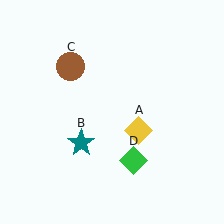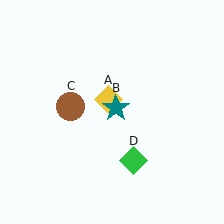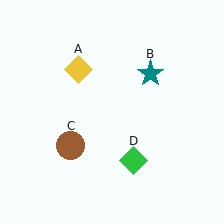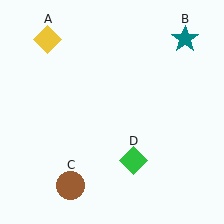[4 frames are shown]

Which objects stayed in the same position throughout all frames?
Green diamond (object D) remained stationary.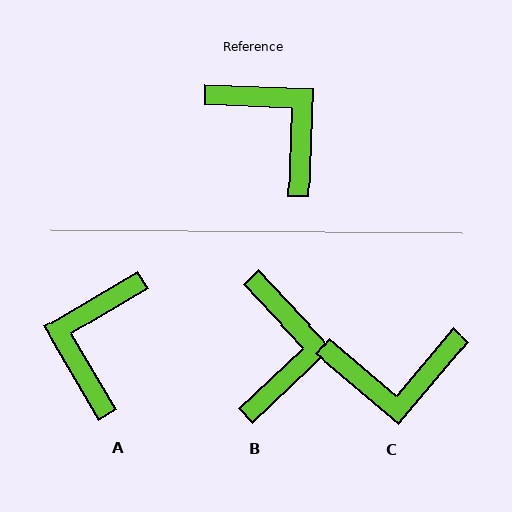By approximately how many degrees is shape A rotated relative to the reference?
Approximately 123 degrees counter-clockwise.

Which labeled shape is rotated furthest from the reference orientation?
C, about 128 degrees away.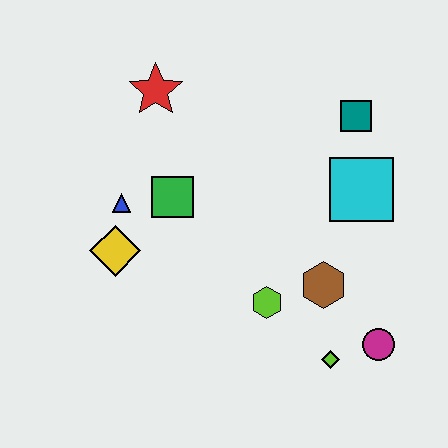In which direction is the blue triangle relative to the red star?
The blue triangle is below the red star.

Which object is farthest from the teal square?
The yellow diamond is farthest from the teal square.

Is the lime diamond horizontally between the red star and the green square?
No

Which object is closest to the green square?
The blue triangle is closest to the green square.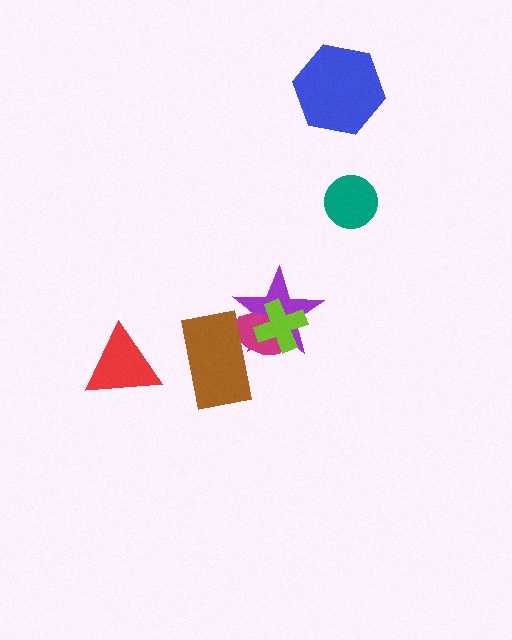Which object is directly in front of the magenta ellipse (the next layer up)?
The brown rectangle is directly in front of the magenta ellipse.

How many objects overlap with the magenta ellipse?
3 objects overlap with the magenta ellipse.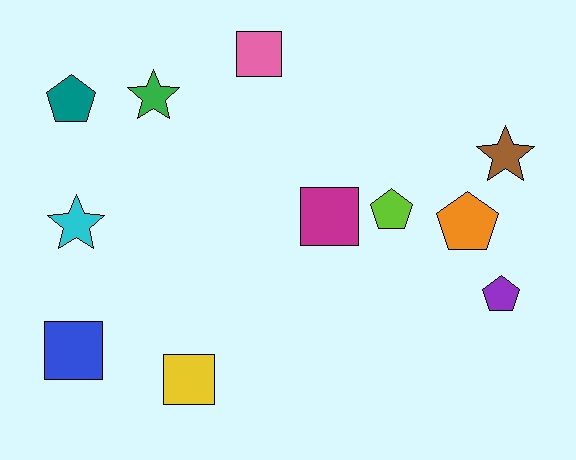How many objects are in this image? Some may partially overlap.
There are 11 objects.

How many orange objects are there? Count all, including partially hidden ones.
There is 1 orange object.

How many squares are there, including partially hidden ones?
There are 4 squares.